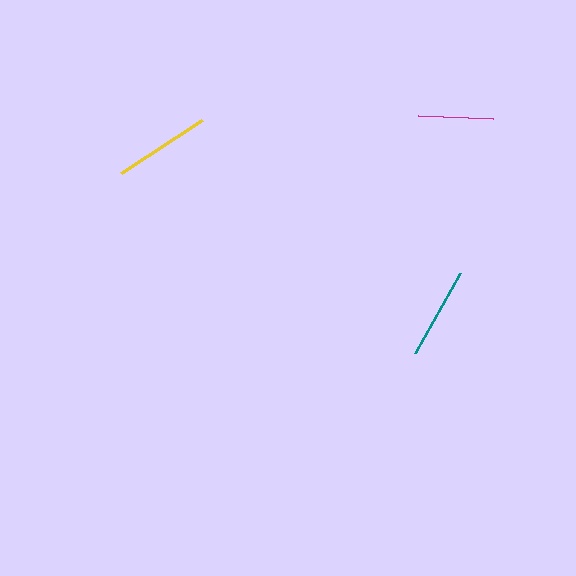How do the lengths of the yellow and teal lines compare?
The yellow and teal lines are approximately the same length.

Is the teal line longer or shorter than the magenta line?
The teal line is longer than the magenta line.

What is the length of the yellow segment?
The yellow segment is approximately 97 pixels long.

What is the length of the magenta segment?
The magenta segment is approximately 76 pixels long.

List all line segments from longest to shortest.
From longest to shortest: yellow, teal, magenta.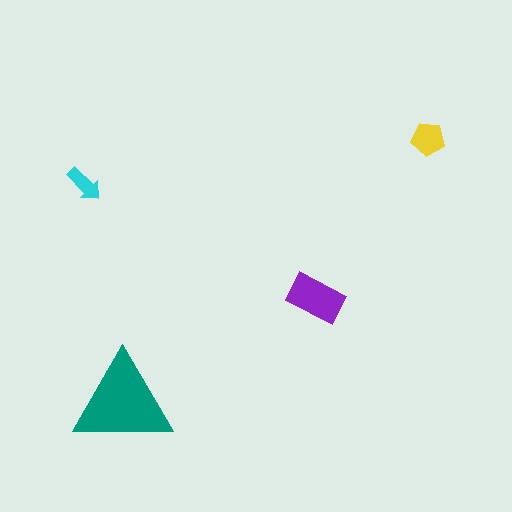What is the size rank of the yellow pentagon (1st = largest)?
3rd.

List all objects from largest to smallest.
The teal triangle, the purple rectangle, the yellow pentagon, the cyan arrow.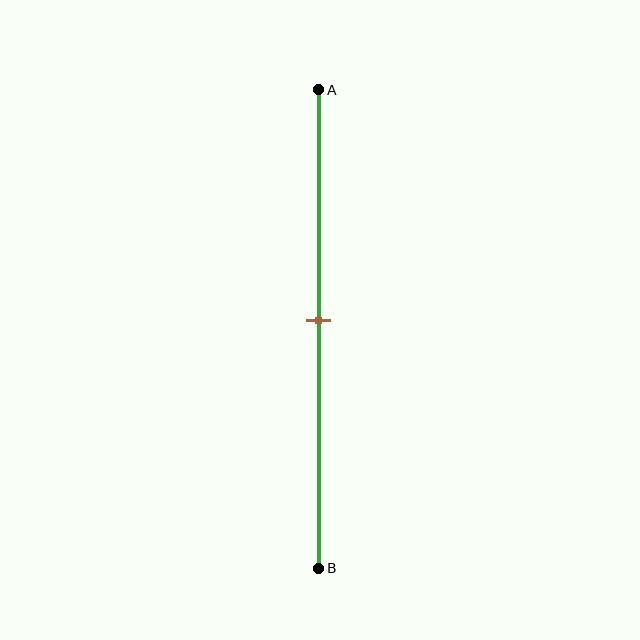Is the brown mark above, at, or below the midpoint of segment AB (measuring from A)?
The brown mark is approximately at the midpoint of segment AB.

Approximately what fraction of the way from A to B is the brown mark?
The brown mark is approximately 50% of the way from A to B.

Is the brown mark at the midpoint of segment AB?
Yes, the mark is approximately at the midpoint.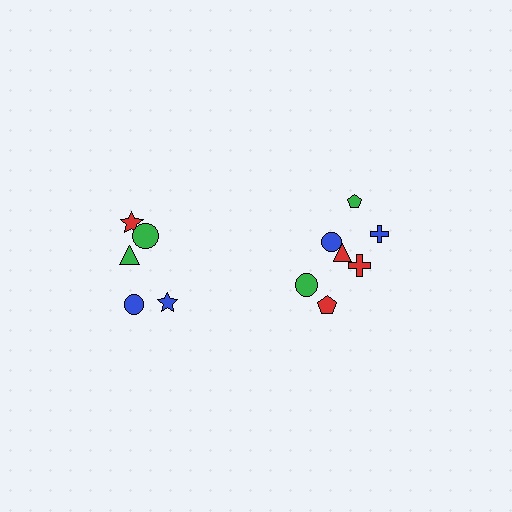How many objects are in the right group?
There are 7 objects.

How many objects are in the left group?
There are 5 objects.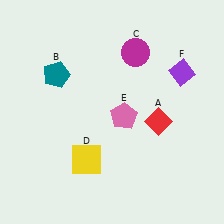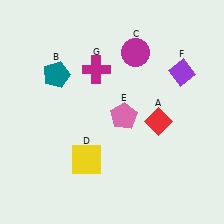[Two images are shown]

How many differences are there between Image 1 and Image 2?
There is 1 difference between the two images.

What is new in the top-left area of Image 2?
A magenta cross (G) was added in the top-left area of Image 2.